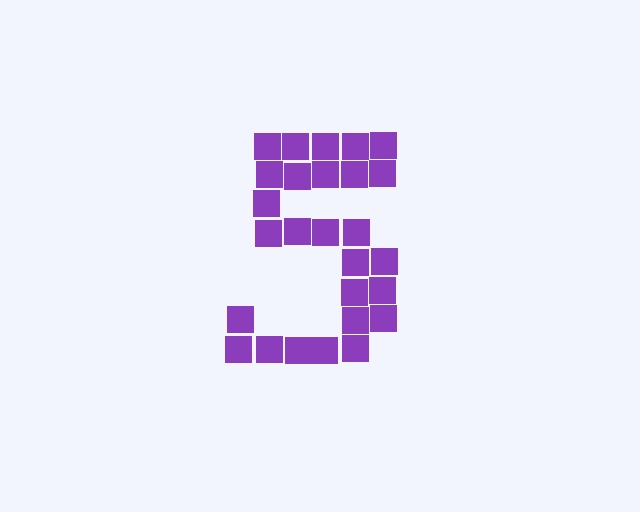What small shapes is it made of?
It is made of small squares.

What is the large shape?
The large shape is the digit 5.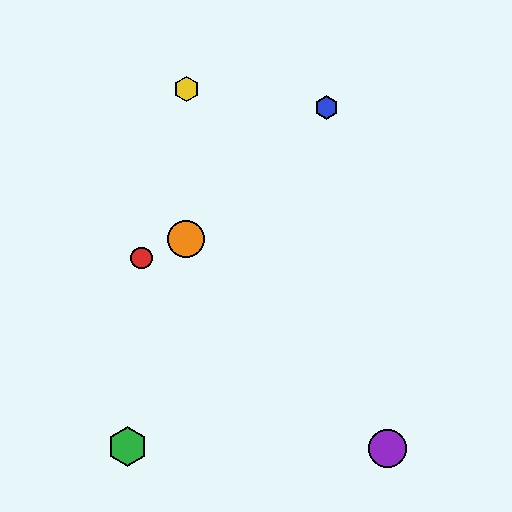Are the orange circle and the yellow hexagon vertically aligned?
Yes, both are at x≈186.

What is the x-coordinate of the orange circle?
The orange circle is at x≈186.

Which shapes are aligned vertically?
The yellow hexagon, the orange circle are aligned vertically.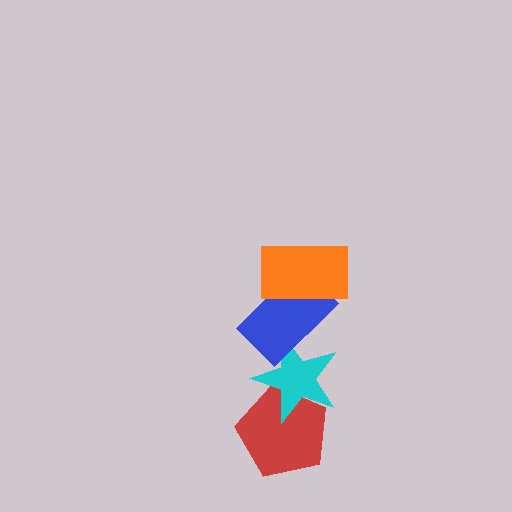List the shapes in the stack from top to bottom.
From top to bottom: the orange rectangle, the blue rectangle, the cyan star, the red pentagon.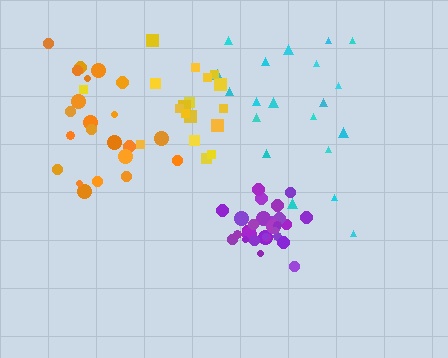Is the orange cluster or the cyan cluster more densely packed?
Orange.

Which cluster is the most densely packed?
Purple.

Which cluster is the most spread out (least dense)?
Cyan.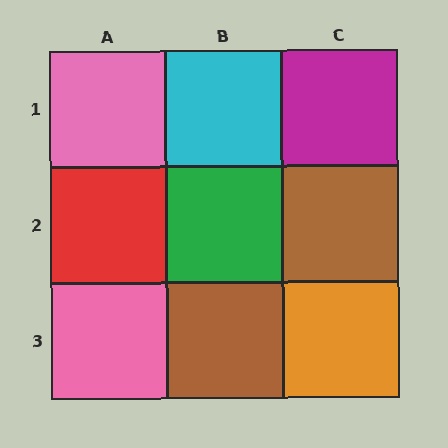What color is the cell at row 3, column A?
Pink.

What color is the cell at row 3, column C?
Orange.